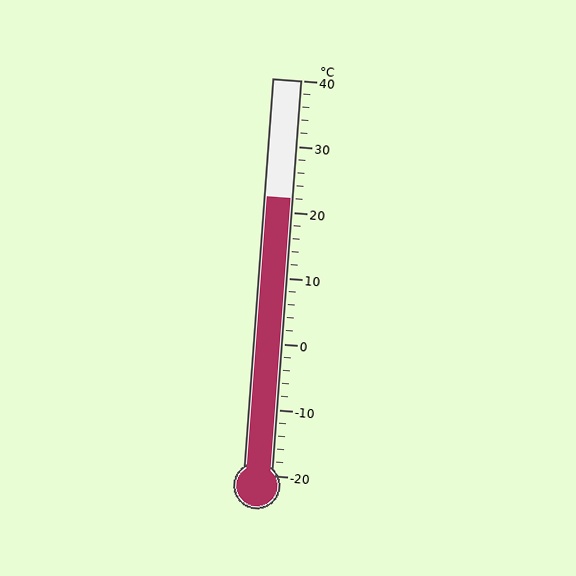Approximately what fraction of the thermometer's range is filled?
The thermometer is filled to approximately 70% of its range.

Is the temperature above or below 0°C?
The temperature is above 0°C.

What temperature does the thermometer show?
The thermometer shows approximately 22°C.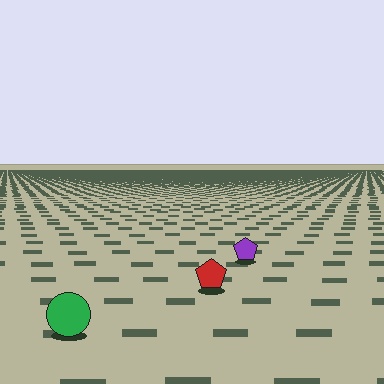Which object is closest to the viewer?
The green circle is closest. The texture marks near it are larger and more spread out.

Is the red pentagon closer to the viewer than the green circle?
No. The green circle is closer — you can tell from the texture gradient: the ground texture is coarser near it.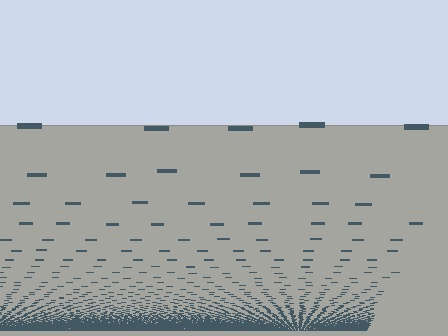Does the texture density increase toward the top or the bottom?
Density increases toward the bottom.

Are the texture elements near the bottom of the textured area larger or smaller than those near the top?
Smaller. The gradient is inverted — elements near the bottom are smaller and denser.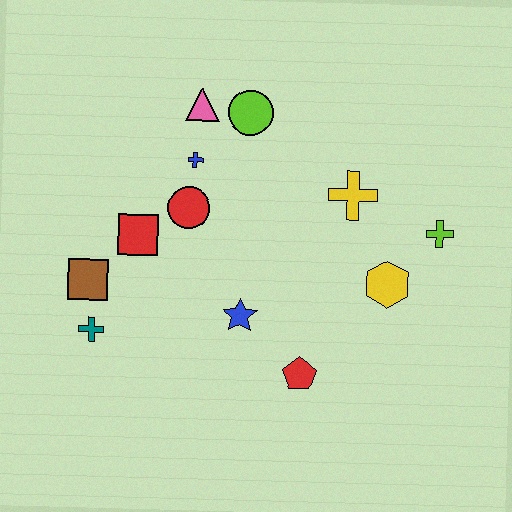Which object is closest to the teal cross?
The brown square is closest to the teal cross.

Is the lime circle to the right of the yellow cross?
No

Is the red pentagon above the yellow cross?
No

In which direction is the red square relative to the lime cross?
The red square is to the left of the lime cross.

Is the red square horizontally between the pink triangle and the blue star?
No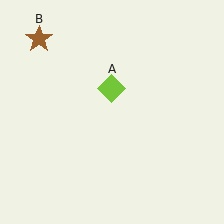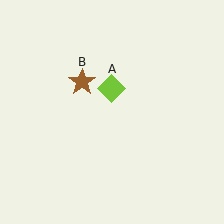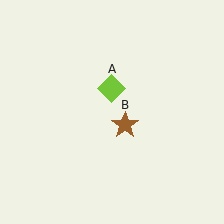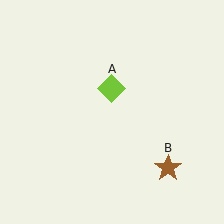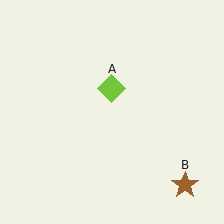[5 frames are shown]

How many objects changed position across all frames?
1 object changed position: brown star (object B).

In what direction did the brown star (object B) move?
The brown star (object B) moved down and to the right.